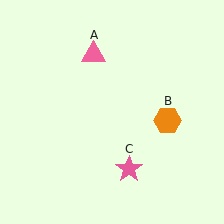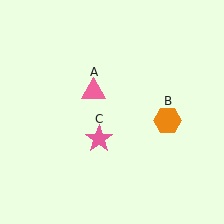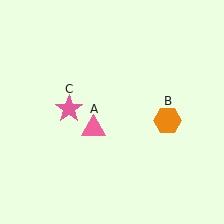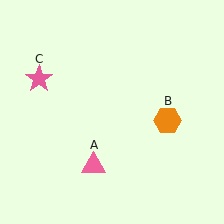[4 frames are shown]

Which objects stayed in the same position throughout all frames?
Orange hexagon (object B) remained stationary.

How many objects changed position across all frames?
2 objects changed position: pink triangle (object A), pink star (object C).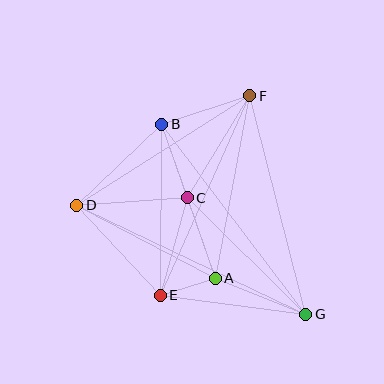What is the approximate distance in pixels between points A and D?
The distance between A and D is approximately 156 pixels.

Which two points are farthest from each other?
Points D and G are farthest from each other.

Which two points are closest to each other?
Points A and E are closest to each other.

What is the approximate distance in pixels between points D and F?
The distance between D and F is approximately 205 pixels.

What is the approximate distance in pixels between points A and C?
The distance between A and C is approximately 85 pixels.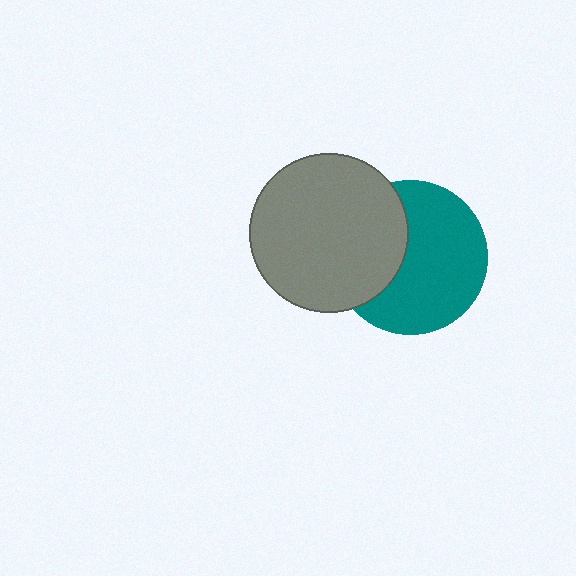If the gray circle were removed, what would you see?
You would see the complete teal circle.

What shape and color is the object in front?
The object in front is a gray circle.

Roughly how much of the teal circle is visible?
About half of it is visible (roughly 64%).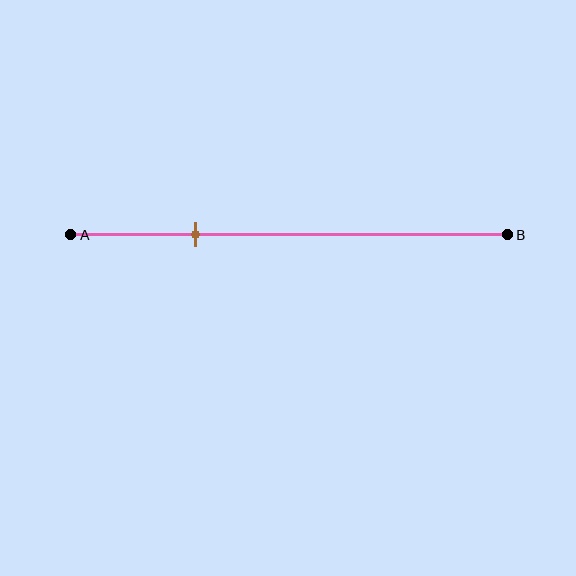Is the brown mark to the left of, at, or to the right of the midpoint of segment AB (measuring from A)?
The brown mark is to the left of the midpoint of segment AB.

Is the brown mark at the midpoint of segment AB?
No, the mark is at about 30% from A, not at the 50% midpoint.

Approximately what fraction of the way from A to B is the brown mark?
The brown mark is approximately 30% of the way from A to B.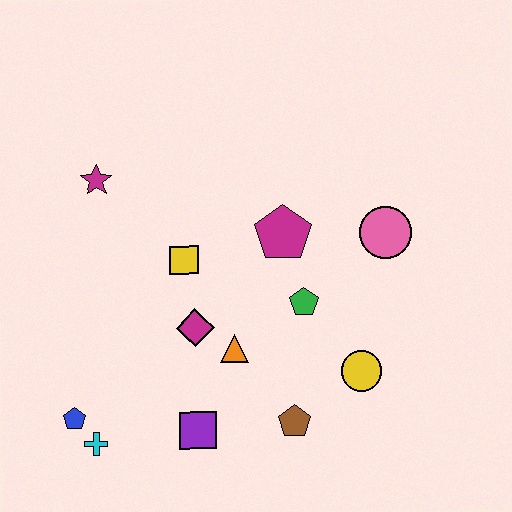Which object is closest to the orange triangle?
The magenta diamond is closest to the orange triangle.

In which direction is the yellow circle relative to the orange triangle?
The yellow circle is to the right of the orange triangle.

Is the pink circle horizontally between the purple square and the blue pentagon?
No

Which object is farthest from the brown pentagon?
The magenta star is farthest from the brown pentagon.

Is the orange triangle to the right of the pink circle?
No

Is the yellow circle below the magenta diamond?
Yes